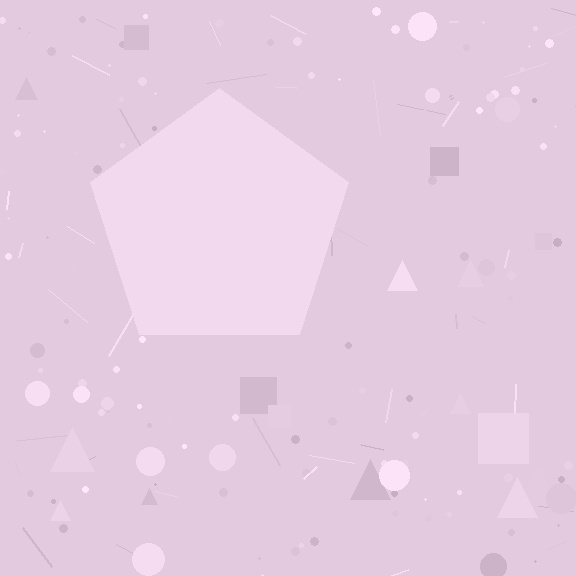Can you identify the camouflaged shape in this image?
The camouflaged shape is a pentagon.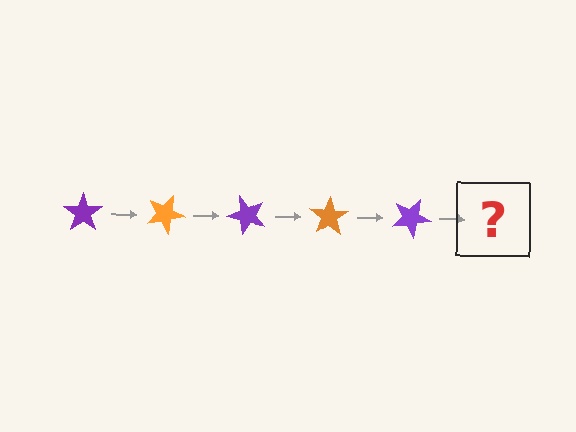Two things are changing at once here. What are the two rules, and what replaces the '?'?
The two rules are that it rotates 25 degrees each step and the color cycles through purple and orange. The '?' should be an orange star, rotated 125 degrees from the start.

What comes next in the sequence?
The next element should be an orange star, rotated 125 degrees from the start.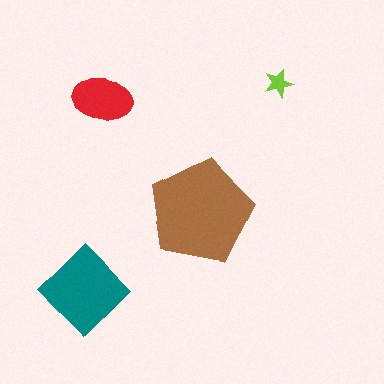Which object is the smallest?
The lime star.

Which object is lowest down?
The teal diamond is bottommost.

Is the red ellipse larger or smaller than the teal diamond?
Smaller.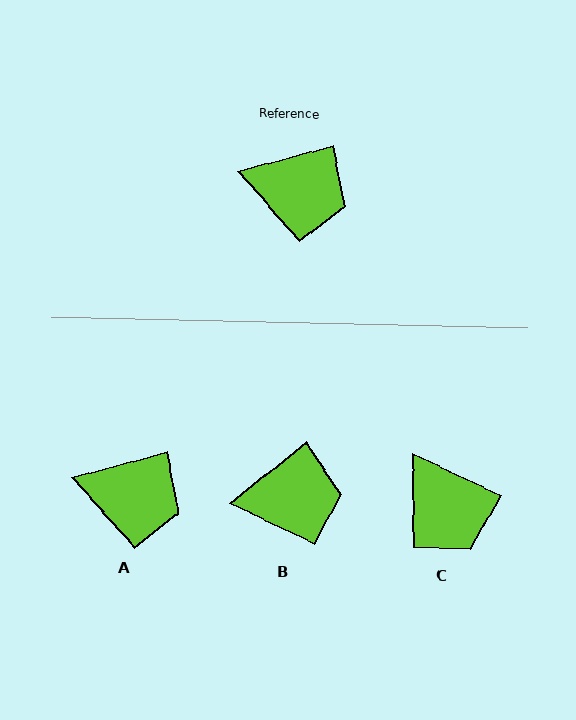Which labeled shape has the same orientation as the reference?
A.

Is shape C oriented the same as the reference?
No, it is off by about 40 degrees.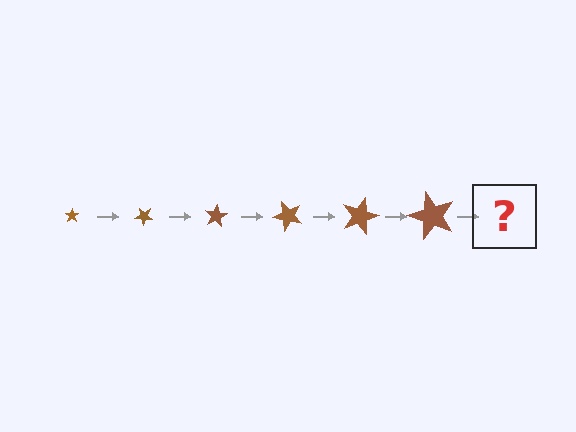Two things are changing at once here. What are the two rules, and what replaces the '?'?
The two rules are that the star grows larger each step and it rotates 40 degrees each step. The '?' should be a star, larger than the previous one and rotated 240 degrees from the start.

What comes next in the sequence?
The next element should be a star, larger than the previous one and rotated 240 degrees from the start.